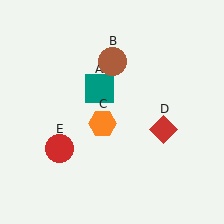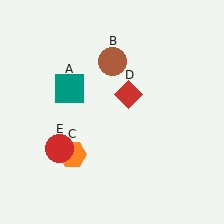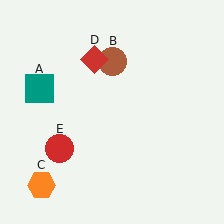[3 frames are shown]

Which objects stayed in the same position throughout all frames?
Brown circle (object B) and red circle (object E) remained stationary.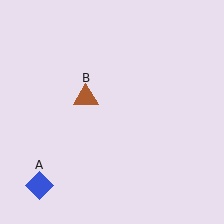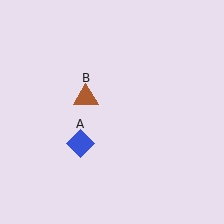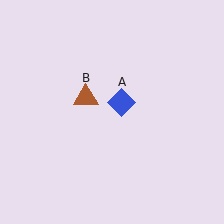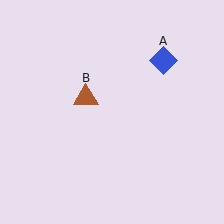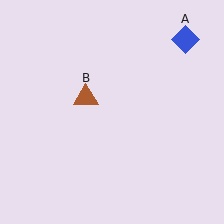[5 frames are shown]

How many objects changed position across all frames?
1 object changed position: blue diamond (object A).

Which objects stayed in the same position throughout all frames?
Brown triangle (object B) remained stationary.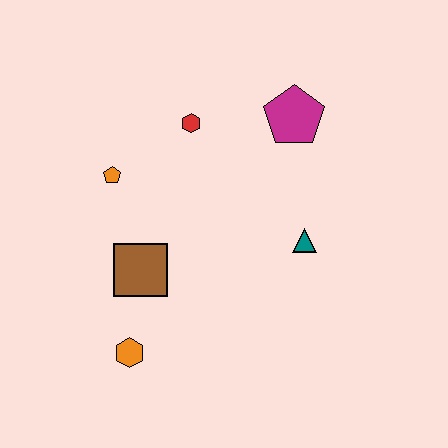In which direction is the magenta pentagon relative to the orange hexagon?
The magenta pentagon is above the orange hexagon.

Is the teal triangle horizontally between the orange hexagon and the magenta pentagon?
No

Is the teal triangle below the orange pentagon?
Yes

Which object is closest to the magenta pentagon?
The red hexagon is closest to the magenta pentagon.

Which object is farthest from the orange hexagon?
The magenta pentagon is farthest from the orange hexagon.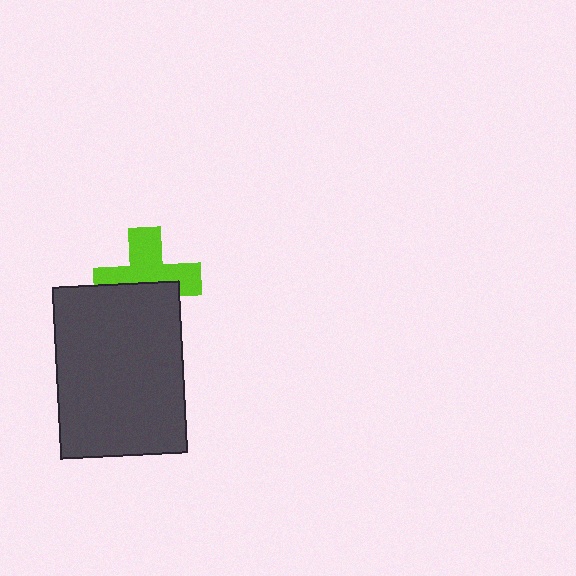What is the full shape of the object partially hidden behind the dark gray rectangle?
The partially hidden object is a lime cross.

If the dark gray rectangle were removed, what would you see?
You would see the complete lime cross.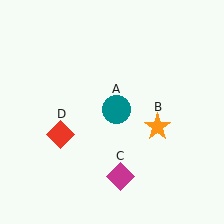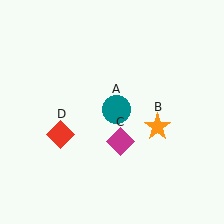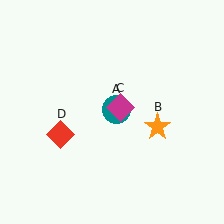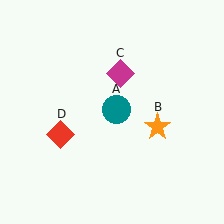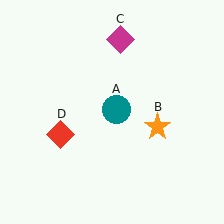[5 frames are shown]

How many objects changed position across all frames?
1 object changed position: magenta diamond (object C).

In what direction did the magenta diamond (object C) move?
The magenta diamond (object C) moved up.